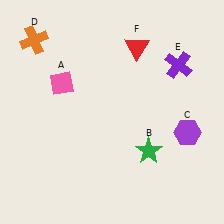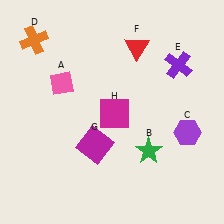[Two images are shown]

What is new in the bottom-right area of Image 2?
A magenta square (H) was added in the bottom-right area of Image 2.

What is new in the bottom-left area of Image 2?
A magenta square (G) was added in the bottom-left area of Image 2.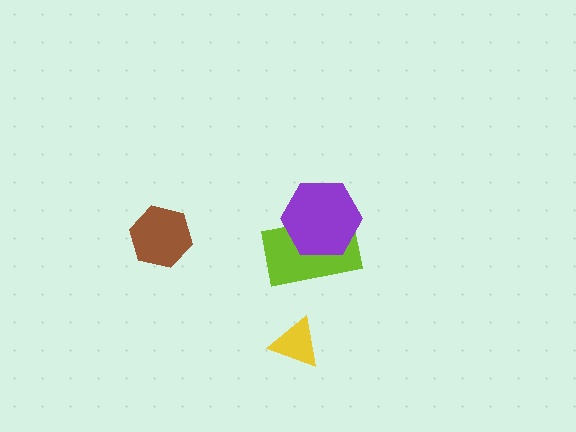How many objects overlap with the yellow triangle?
0 objects overlap with the yellow triangle.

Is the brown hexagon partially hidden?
No, no other shape covers it.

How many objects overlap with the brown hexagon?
0 objects overlap with the brown hexagon.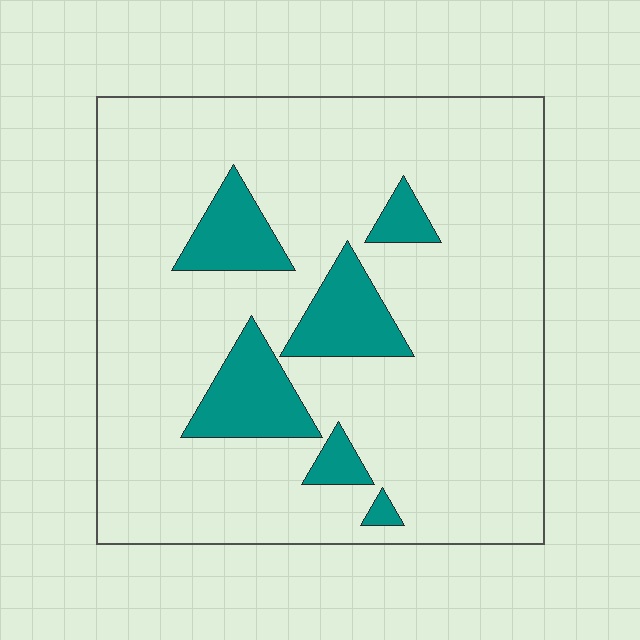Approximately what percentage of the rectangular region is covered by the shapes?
Approximately 15%.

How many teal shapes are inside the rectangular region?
6.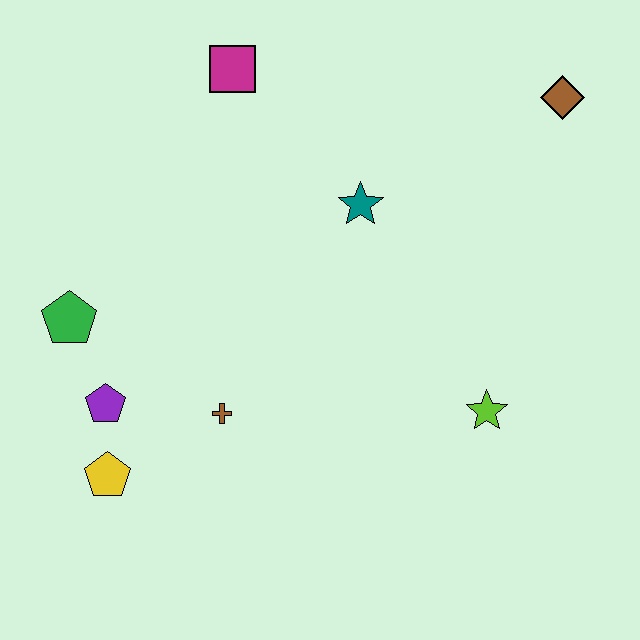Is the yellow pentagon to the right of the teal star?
No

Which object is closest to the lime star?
The teal star is closest to the lime star.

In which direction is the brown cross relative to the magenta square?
The brown cross is below the magenta square.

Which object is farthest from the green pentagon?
The brown diamond is farthest from the green pentagon.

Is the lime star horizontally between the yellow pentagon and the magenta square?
No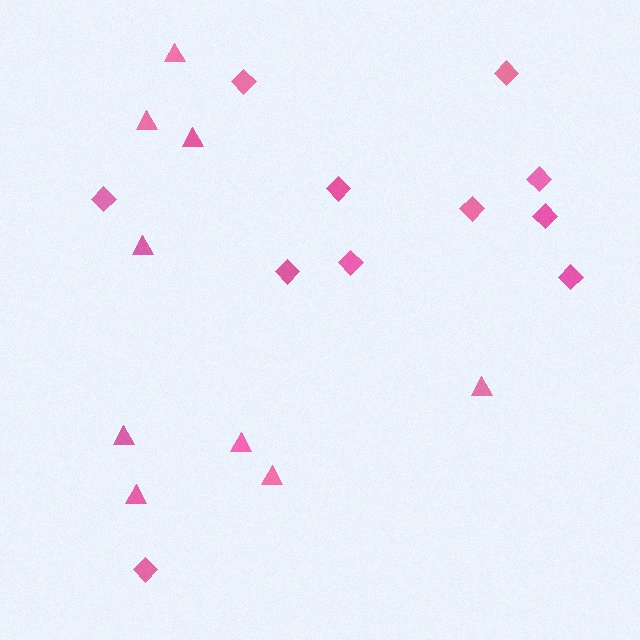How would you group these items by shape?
There are 2 groups: one group of triangles (9) and one group of diamonds (11).